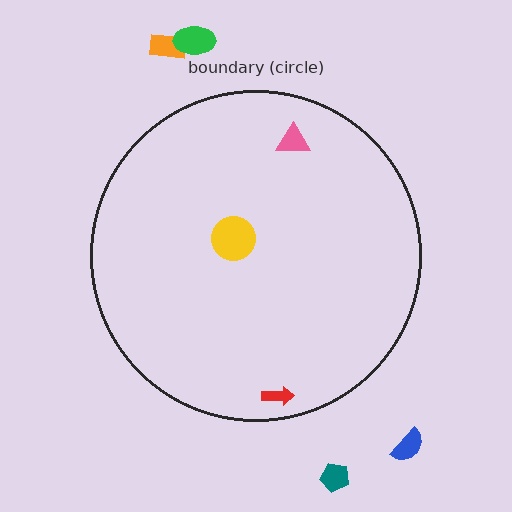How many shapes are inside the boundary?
3 inside, 4 outside.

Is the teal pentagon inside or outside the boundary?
Outside.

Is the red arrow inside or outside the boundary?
Inside.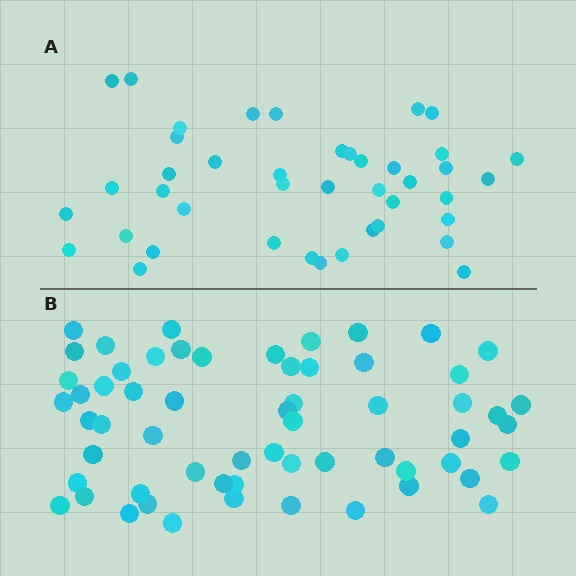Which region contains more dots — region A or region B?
Region B (the bottom region) has more dots.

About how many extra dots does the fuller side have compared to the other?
Region B has approximately 20 more dots than region A.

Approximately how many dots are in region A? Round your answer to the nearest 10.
About 40 dots. (The exact count is 42, which rounds to 40.)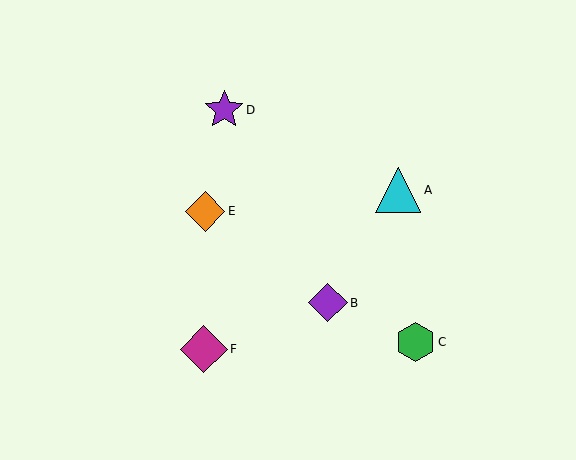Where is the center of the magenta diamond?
The center of the magenta diamond is at (204, 349).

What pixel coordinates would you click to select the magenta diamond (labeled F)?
Click at (204, 349) to select the magenta diamond F.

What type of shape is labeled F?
Shape F is a magenta diamond.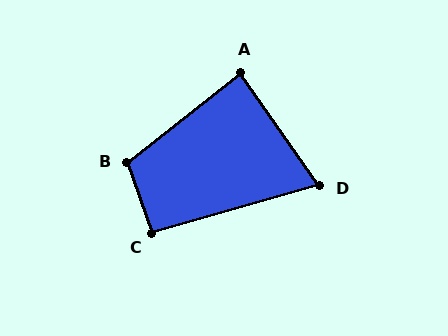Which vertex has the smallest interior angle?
D, at approximately 71 degrees.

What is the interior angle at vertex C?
Approximately 93 degrees (approximately right).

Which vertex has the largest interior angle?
B, at approximately 109 degrees.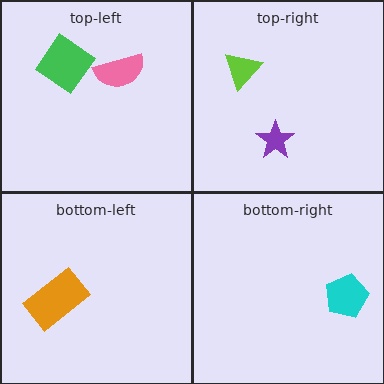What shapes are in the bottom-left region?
The orange rectangle.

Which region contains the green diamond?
The top-left region.